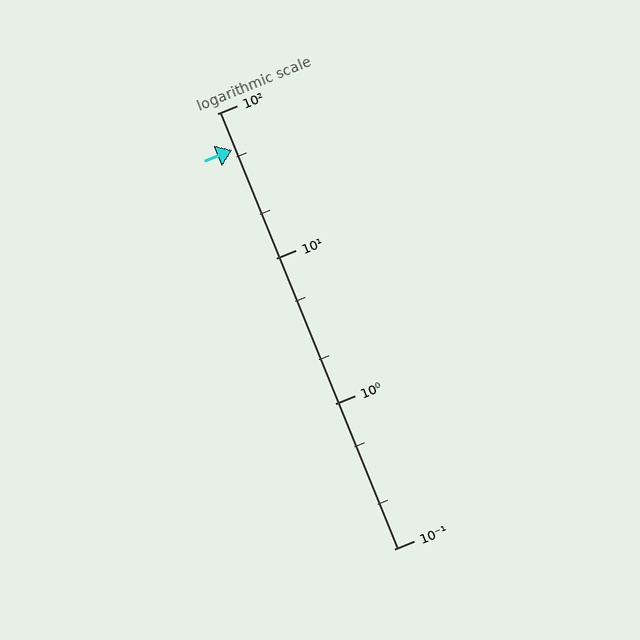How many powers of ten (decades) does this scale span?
The scale spans 3 decades, from 0.1 to 100.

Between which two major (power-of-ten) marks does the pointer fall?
The pointer is between 10 and 100.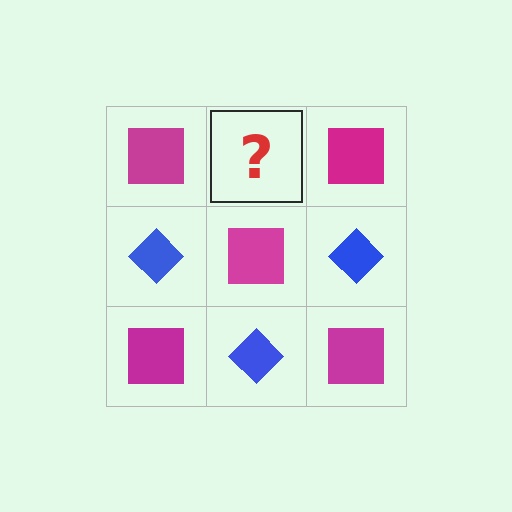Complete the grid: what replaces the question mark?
The question mark should be replaced with a blue diamond.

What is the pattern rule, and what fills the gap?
The rule is that it alternates magenta square and blue diamond in a checkerboard pattern. The gap should be filled with a blue diamond.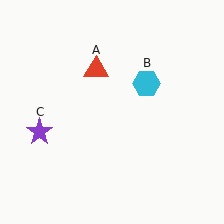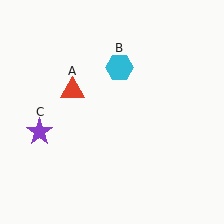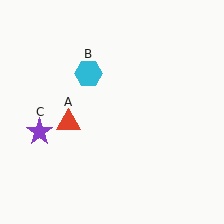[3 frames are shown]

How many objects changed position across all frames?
2 objects changed position: red triangle (object A), cyan hexagon (object B).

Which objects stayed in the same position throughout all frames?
Purple star (object C) remained stationary.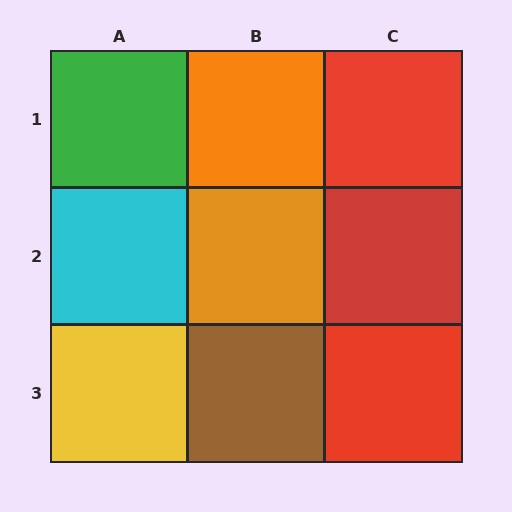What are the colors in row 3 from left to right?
Yellow, brown, red.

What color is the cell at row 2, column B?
Orange.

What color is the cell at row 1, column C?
Red.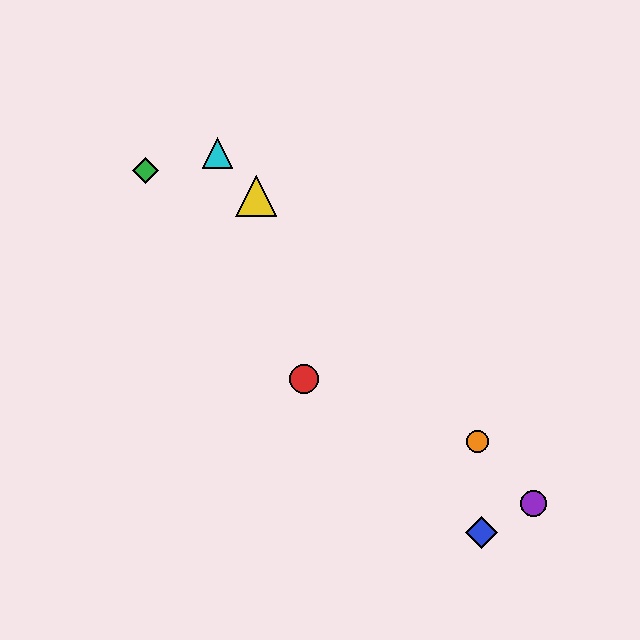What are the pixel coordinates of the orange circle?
The orange circle is at (478, 442).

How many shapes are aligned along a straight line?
4 shapes (the yellow triangle, the purple circle, the orange circle, the cyan triangle) are aligned along a straight line.